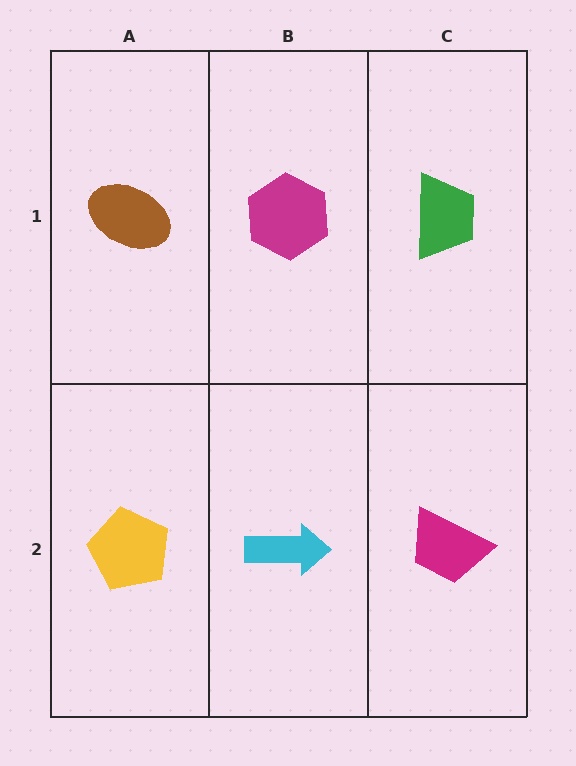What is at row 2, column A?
A yellow pentagon.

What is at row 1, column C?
A green trapezoid.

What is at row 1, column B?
A magenta hexagon.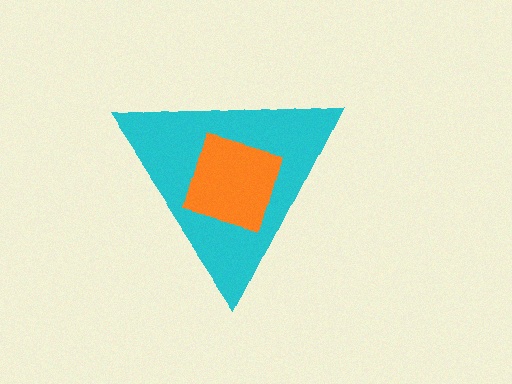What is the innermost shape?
The orange square.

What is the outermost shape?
The cyan triangle.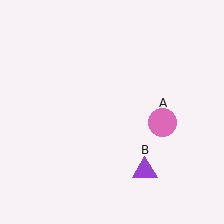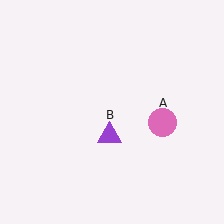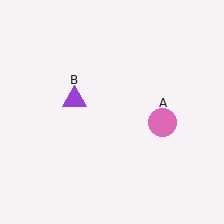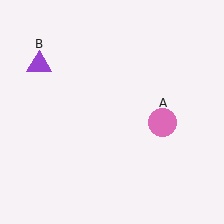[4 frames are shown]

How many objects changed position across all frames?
1 object changed position: purple triangle (object B).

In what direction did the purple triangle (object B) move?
The purple triangle (object B) moved up and to the left.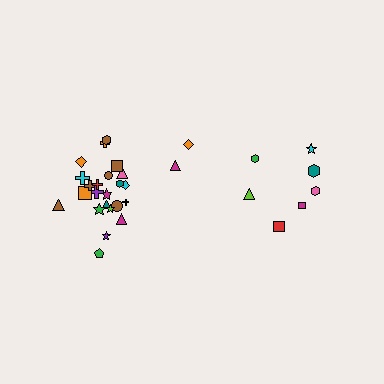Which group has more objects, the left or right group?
The left group.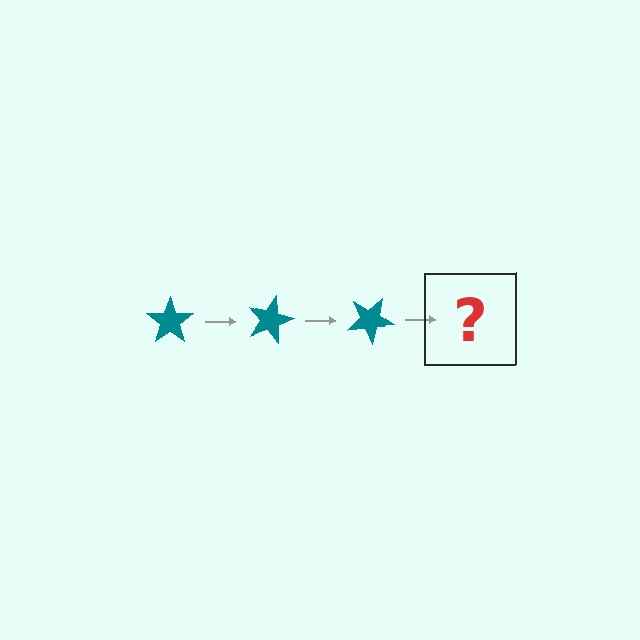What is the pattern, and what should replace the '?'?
The pattern is that the star rotates 15 degrees each step. The '?' should be a teal star rotated 45 degrees.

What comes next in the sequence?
The next element should be a teal star rotated 45 degrees.